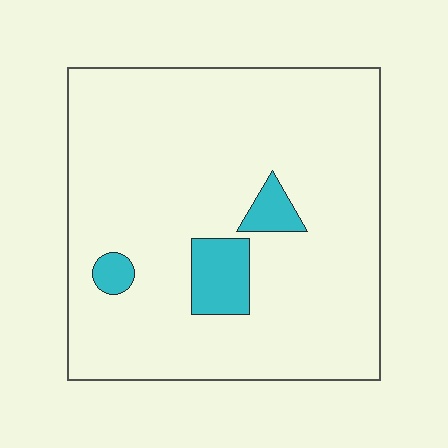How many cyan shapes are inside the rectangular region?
3.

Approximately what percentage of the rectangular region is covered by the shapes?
Approximately 10%.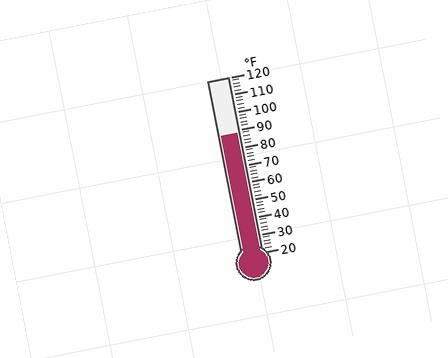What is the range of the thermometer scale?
The thermometer scale ranges from 20°F to 120°F.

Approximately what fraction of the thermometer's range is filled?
The thermometer is filled to approximately 70% of its range.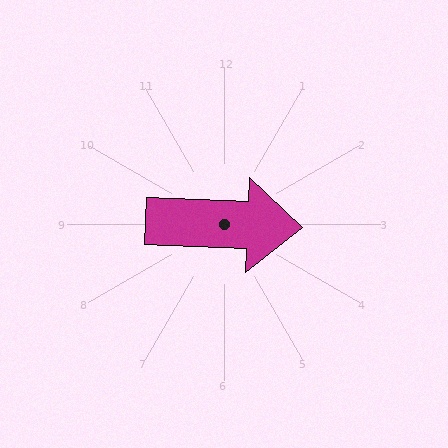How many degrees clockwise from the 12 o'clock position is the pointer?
Approximately 92 degrees.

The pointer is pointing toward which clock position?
Roughly 3 o'clock.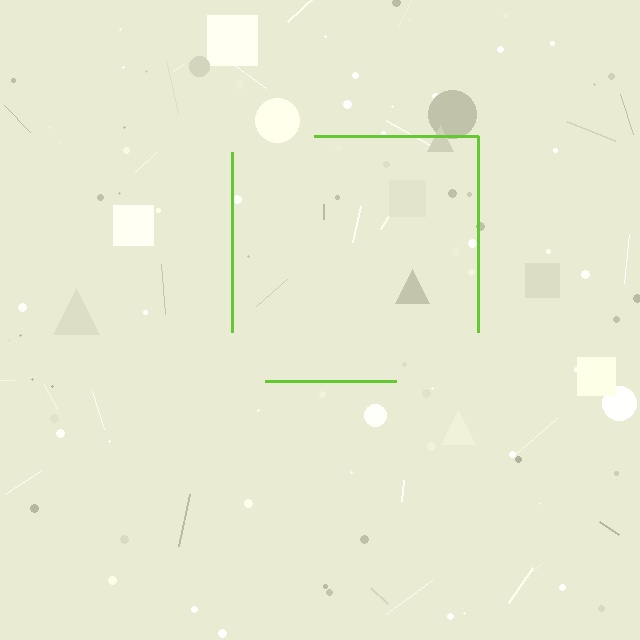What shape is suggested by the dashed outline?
The dashed outline suggests a square.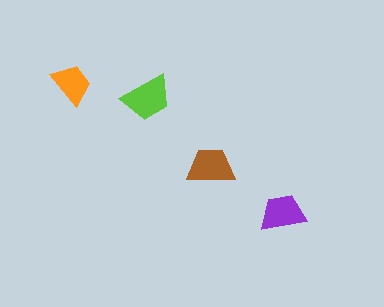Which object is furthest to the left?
The orange trapezoid is leftmost.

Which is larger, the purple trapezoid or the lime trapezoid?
The lime one.